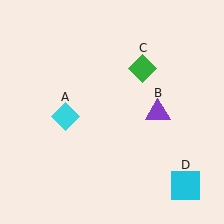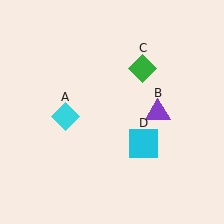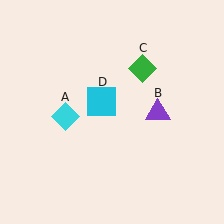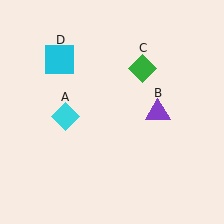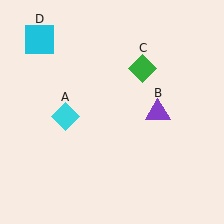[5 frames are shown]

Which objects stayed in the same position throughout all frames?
Cyan diamond (object A) and purple triangle (object B) and green diamond (object C) remained stationary.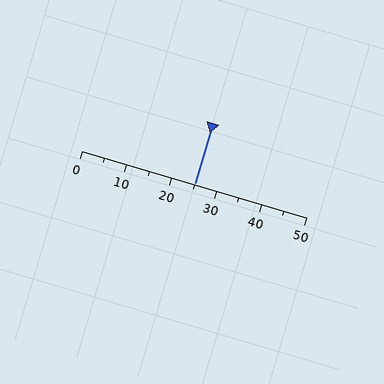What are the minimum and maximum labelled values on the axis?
The axis runs from 0 to 50.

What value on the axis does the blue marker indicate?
The marker indicates approximately 25.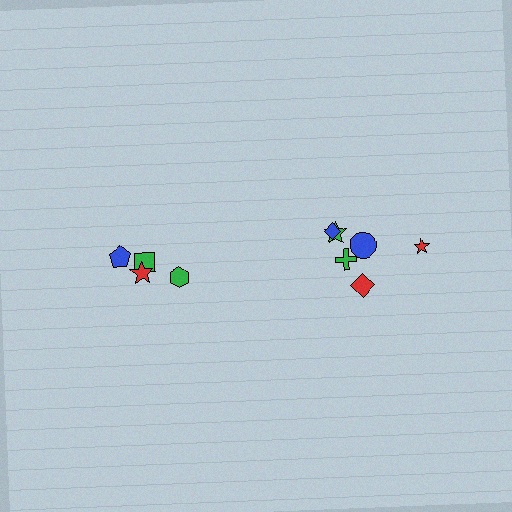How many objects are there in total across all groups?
There are 10 objects.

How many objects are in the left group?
There are 4 objects.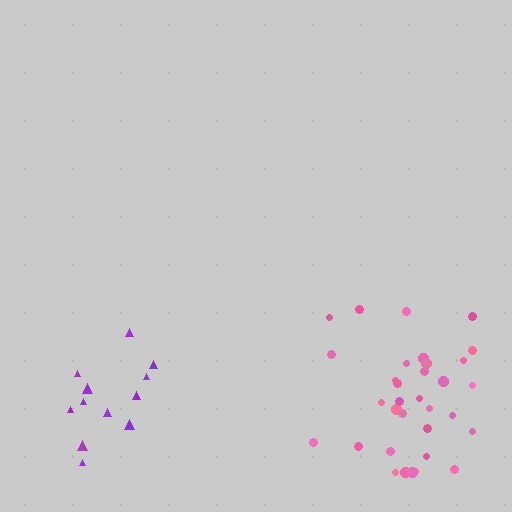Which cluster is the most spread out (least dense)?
Purple.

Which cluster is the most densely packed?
Pink.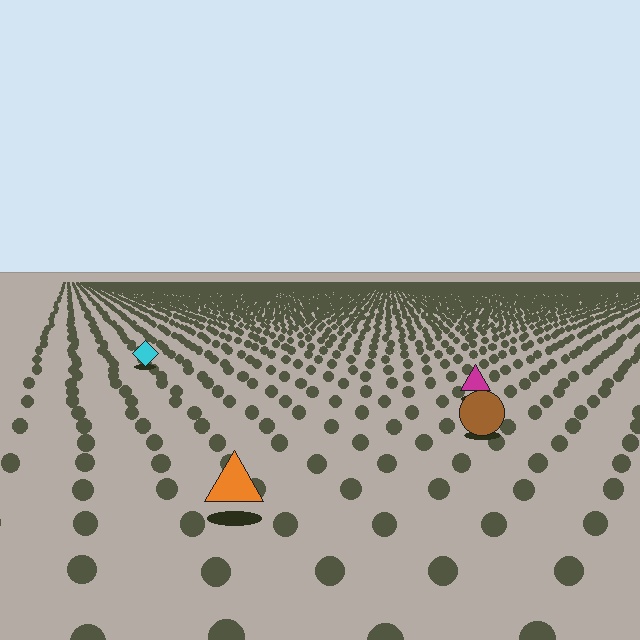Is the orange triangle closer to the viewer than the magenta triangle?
Yes. The orange triangle is closer — you can tell from the texture gradient: the ground texture is coarser near it.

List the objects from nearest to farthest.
From nearest to farthest: the orange triangle, the brown circle, the magenta triangle, the cyan diamond.